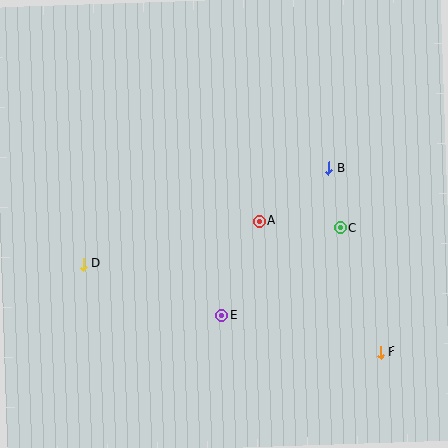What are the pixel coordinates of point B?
Point B is at (329, 168).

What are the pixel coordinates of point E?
Point E is at (222, 315).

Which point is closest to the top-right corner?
Point B is closest to the top-right corner.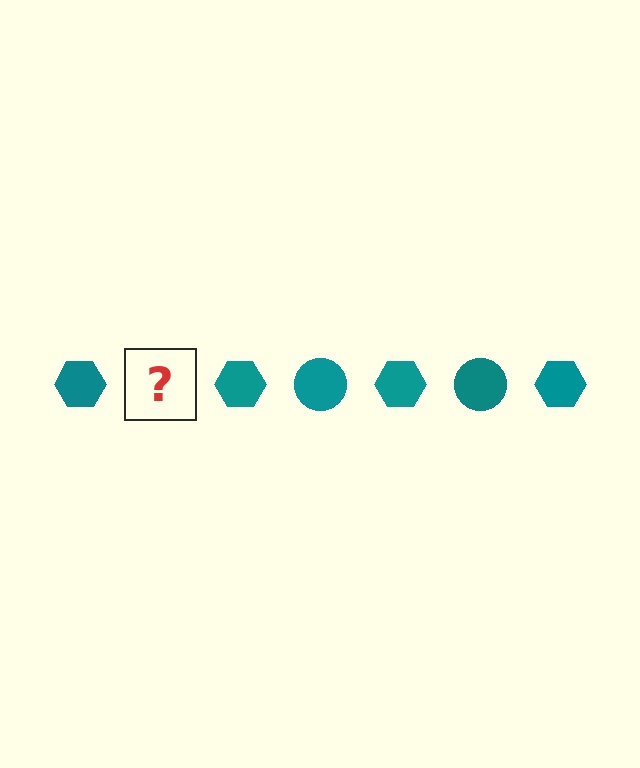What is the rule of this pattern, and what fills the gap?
The rule is that the pattern cycles through hexagon, circle shapes in teal. The gap should be filled with a teal circle.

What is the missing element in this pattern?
The missing element is a teal circle.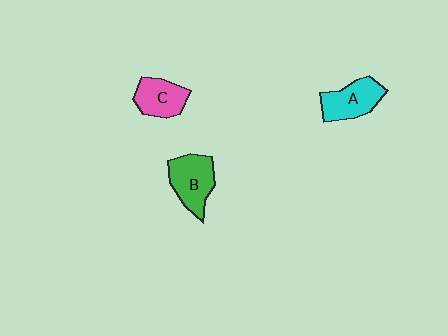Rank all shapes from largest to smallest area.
From largest to smallest: B (green), A (cyan), C (pink).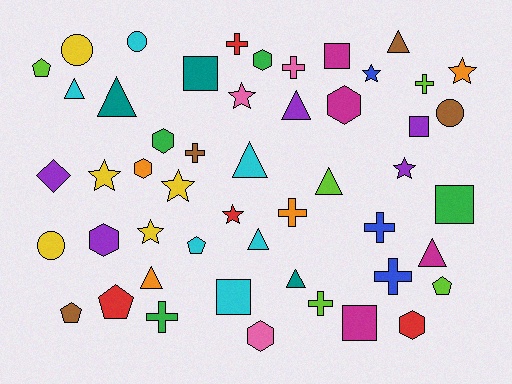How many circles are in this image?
There are 4 circles.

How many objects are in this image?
There are 50 objects.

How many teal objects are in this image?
There are 3 teal objects.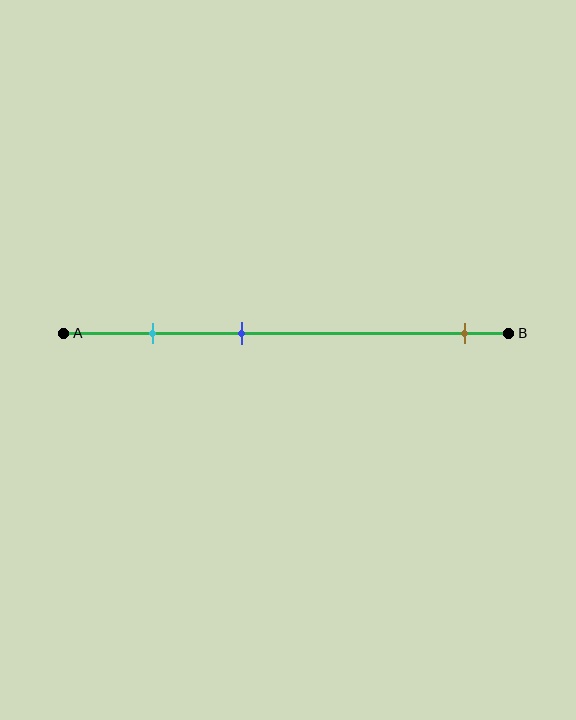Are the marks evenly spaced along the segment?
No, the marks are not evenly spaced.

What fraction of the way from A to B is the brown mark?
The brown mark is approximately 90% (0.9) of the way from A to B.